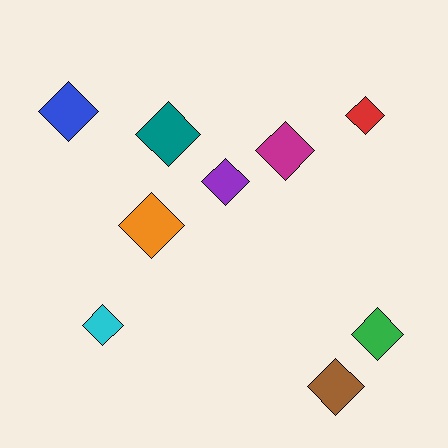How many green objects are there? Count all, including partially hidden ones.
There is 1 green object.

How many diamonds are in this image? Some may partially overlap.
There are 9 diamonds.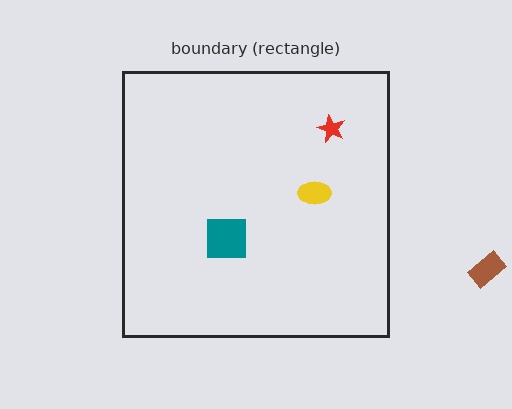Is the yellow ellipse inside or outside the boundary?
Inside.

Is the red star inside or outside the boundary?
Inside.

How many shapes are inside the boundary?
3 inside, 1 outside.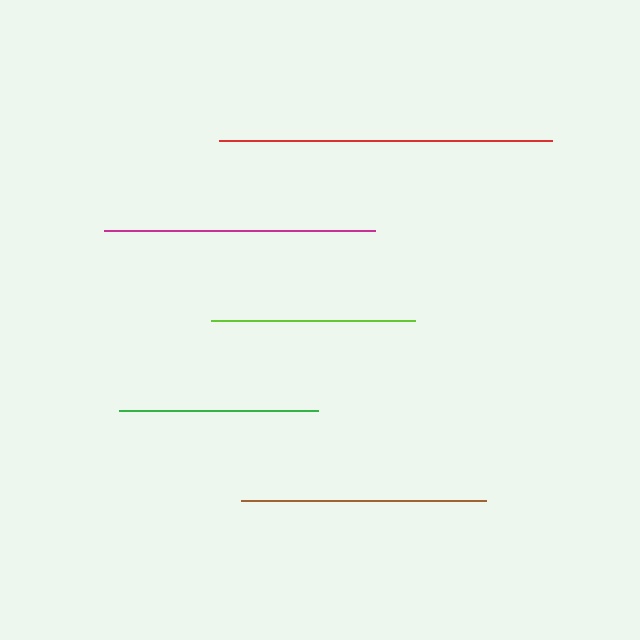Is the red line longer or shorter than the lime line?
The red line is longer than the lime line.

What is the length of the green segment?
The green segment is approximately 198 pixels long.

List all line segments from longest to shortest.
From longest to shortest: red, magenta, brown, lime, green.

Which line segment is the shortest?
The green line is the shortest at approximately 198 pixels.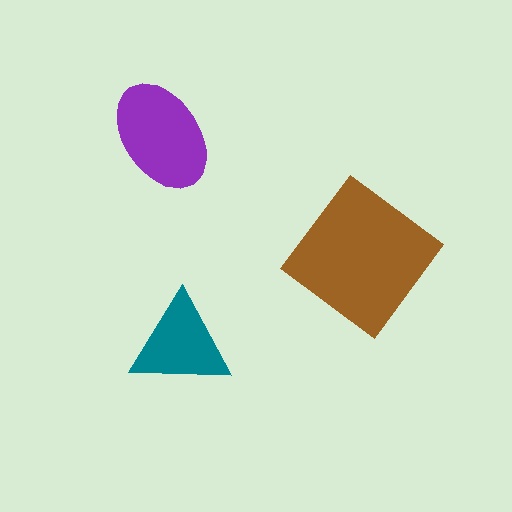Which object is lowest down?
The teal triangle is bottommost.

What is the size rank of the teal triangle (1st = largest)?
3rd.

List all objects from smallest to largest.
The teal triangle, the purple ellipse, the brown diamond.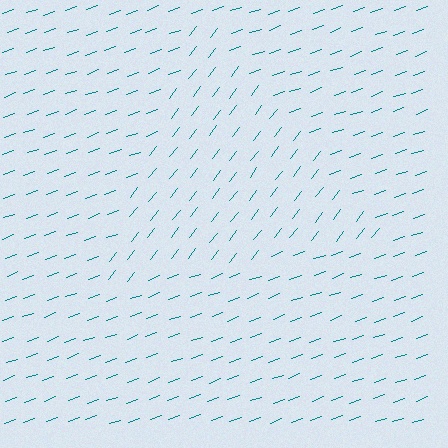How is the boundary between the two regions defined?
The boundary is defined purely by a change in line orientation (approximately 32 degrees difference). All lines are the same color and thickness.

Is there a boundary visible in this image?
Yes, there is a texture boundary formed by a change in line orientation.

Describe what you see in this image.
The image is filled with small teal line segments. A triangle region in the image has lines oriented differently from the surrounding lines, creating a visible texture boundary.